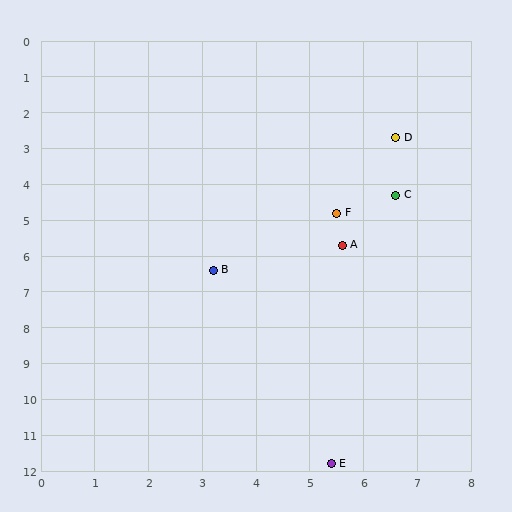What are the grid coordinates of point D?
Point D is at approximately (6.6, 2.7).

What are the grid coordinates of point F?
Point F is at approximately (5.5, 4.8).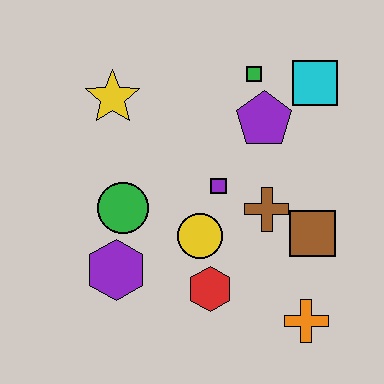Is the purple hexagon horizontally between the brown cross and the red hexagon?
No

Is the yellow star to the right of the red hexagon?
No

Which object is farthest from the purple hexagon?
The cyan square is farthest from the purple hexagon.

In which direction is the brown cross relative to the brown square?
The brown cross is to the left of the brown square.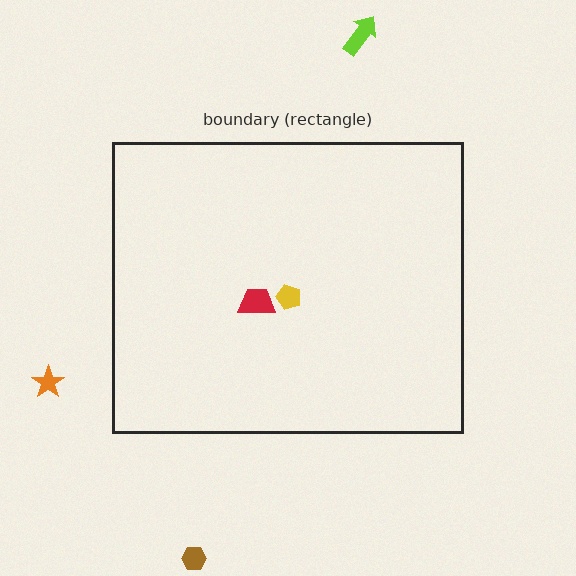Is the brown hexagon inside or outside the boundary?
Outside.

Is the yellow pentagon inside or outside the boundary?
Inside.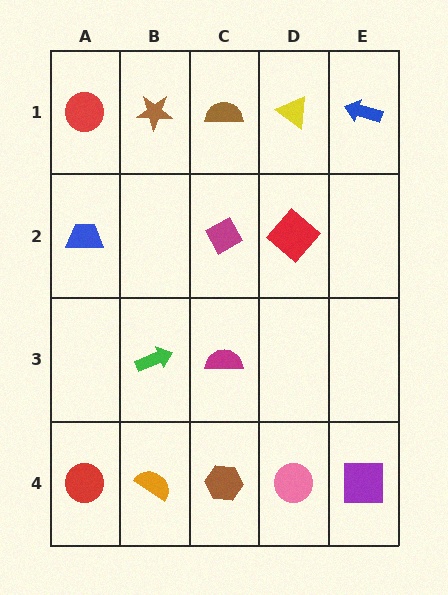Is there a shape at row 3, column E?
No, that cell is empty.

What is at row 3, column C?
A magenta semicircle.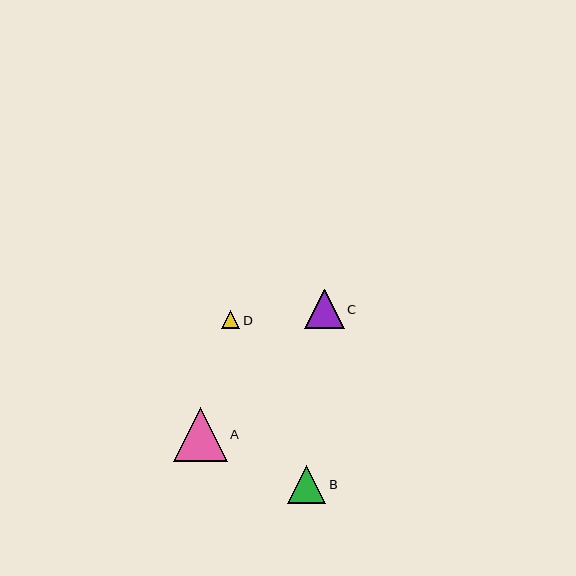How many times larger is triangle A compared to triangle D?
Triangle A is approximately 3.0 times the size of triangle D.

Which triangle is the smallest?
Triangle D is the smallest with a size of approximately 18 pixels.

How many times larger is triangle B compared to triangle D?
Triangle B is approximately 2.1 times the size of triangle D.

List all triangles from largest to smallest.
From largest to smallest: A, C, B, D.